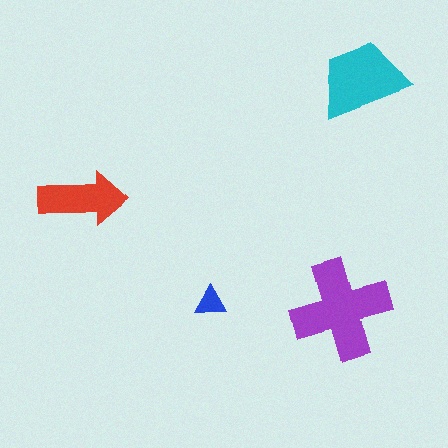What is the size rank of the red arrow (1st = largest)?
3rd.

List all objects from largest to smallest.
The purple cross, the cyan trapezoid, the red arrow, the blue triangle.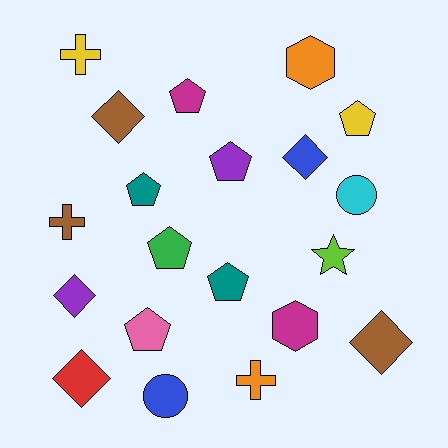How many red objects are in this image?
There is 1 red object.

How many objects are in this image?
There are 20 objects.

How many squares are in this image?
There are no squares.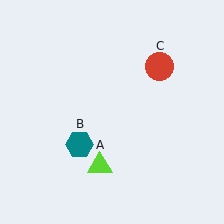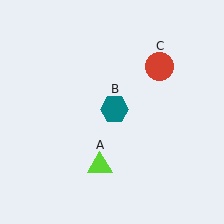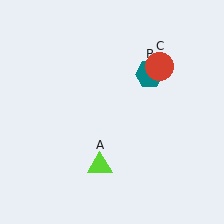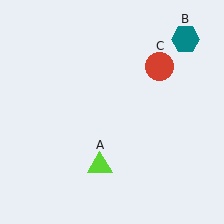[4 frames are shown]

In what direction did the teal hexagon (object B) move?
The teal hexagon (object B) moved up and to the right.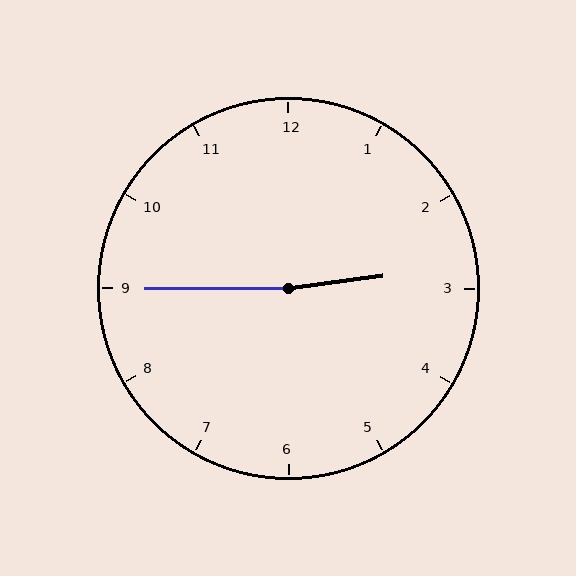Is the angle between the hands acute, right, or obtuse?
It is obtuse.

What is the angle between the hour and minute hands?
Approximately 172 degrees.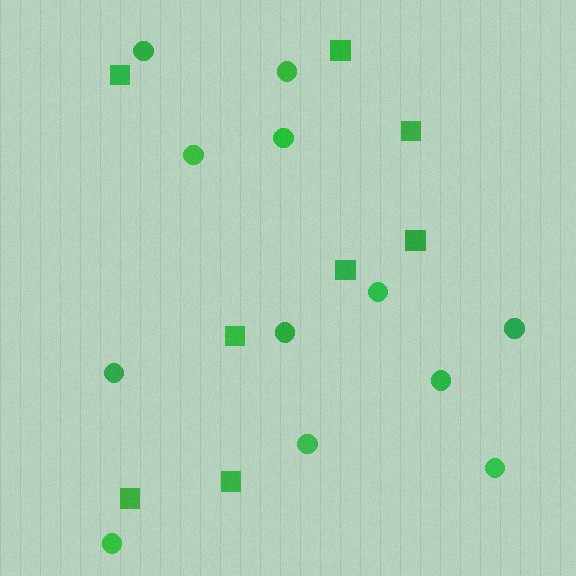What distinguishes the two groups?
There are 2 groups: one group of squares (8) and one group of circles (12).